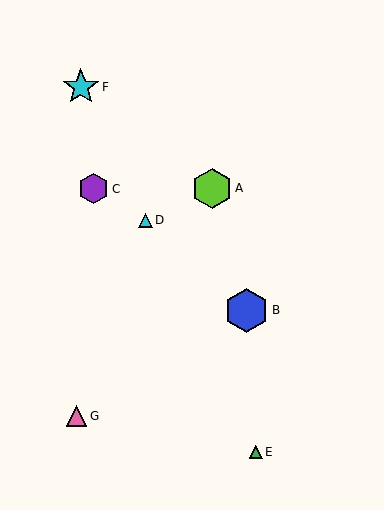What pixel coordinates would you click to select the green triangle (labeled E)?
Click at (256, 452) to select the green triangle E.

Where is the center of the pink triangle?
The center of the pink triangle is at (77, 416).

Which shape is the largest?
The blue hexagon (labeled B) is the largest.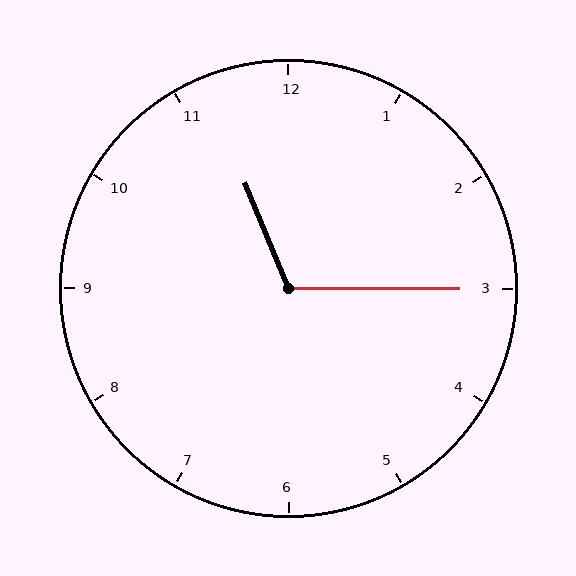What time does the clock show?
11:15.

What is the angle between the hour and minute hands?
Approximately 112 degrees.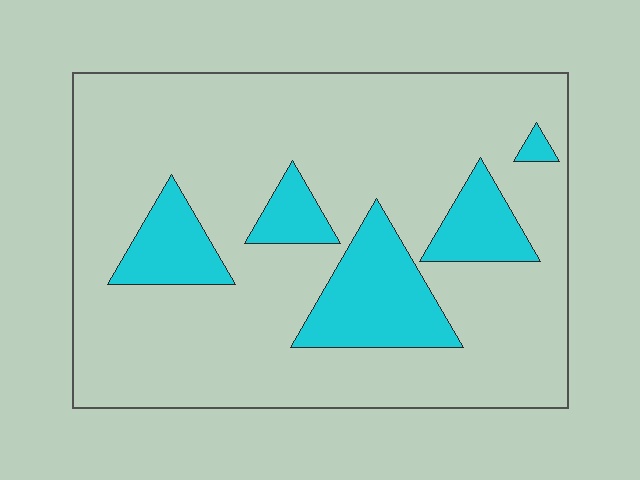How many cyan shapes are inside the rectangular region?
5.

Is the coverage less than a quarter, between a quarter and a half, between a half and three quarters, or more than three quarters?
Less than a quarter.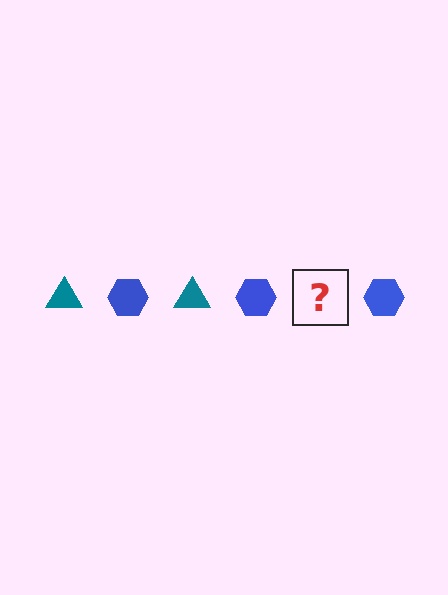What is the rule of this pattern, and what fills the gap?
The rule is that the pattern alternates between teal triangle and blue hexagon. The gap should be filled with a teal triangle.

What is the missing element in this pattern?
The missing element is a teal triangle.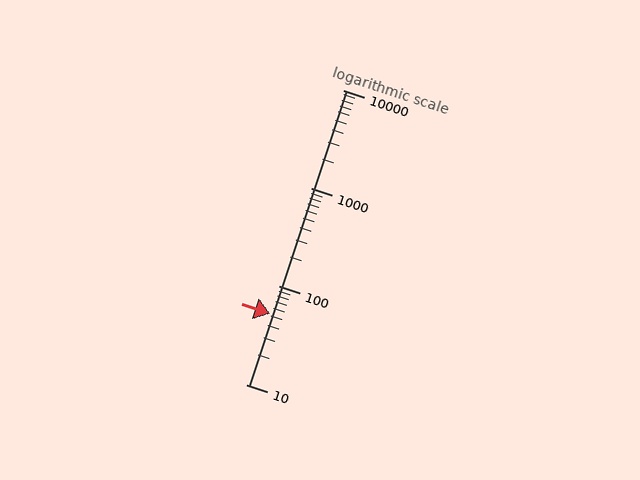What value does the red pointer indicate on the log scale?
The pointer indicates approximately 53.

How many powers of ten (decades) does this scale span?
The scale spans 3 decades, from 10 to 10000.